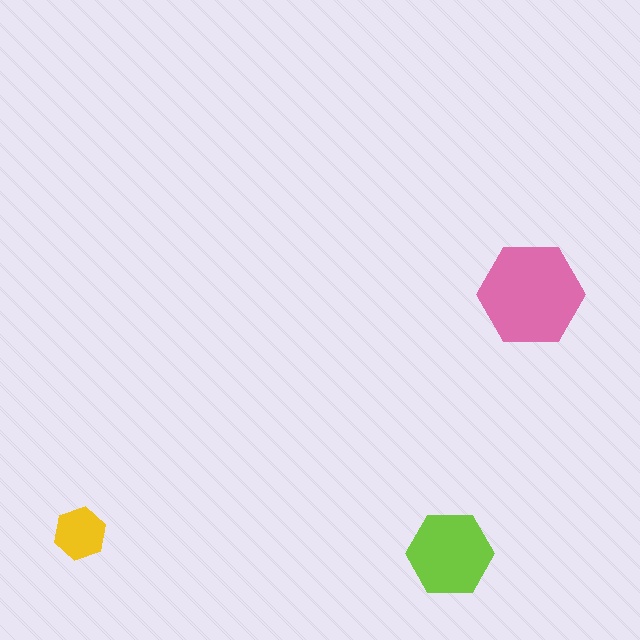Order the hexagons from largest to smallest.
the pink one, the lime one, the yellow one.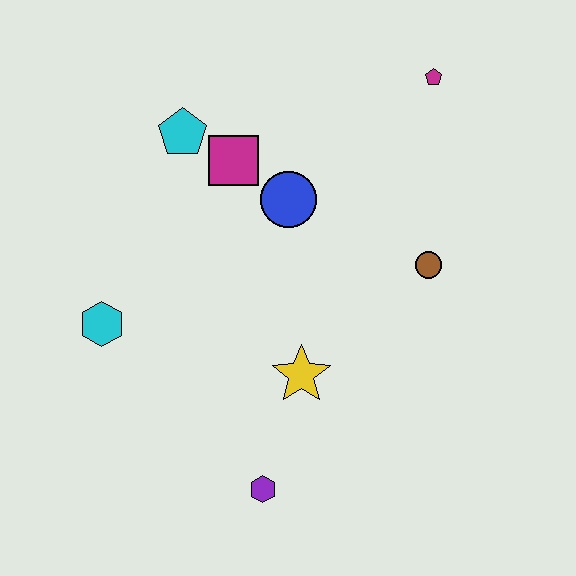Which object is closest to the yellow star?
The purple hexagon is closest to the yellow star.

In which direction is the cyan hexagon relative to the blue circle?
The cyan hexagon is to the left of the blue circle.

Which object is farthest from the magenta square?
The purple hexagon is farthest from the magenta square.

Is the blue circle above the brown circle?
Yes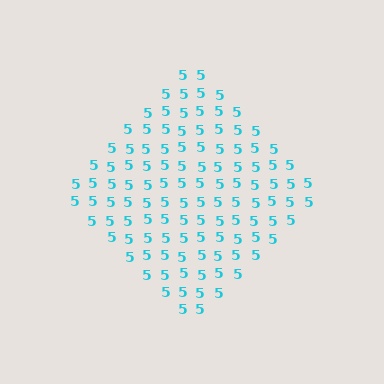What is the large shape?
The large shape is a diamond.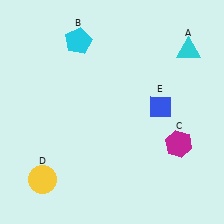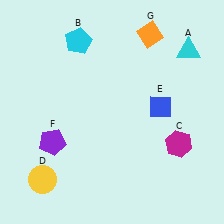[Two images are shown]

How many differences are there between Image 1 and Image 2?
There are 2 differences between the two images.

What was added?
A purple pentagon (F), an orange diamond (G) were added in Image 2.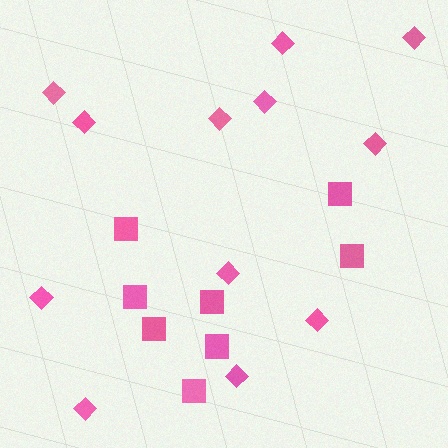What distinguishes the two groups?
There are 2 groups: one group of squares (8) and one group of diamonds (12).